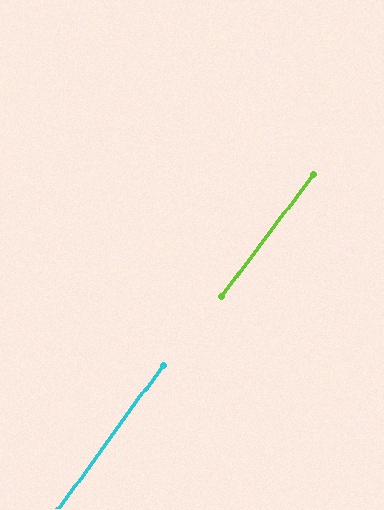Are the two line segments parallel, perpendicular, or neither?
Parallel — their directions differ by only 1.1°.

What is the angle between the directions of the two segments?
Approximately 1 degree.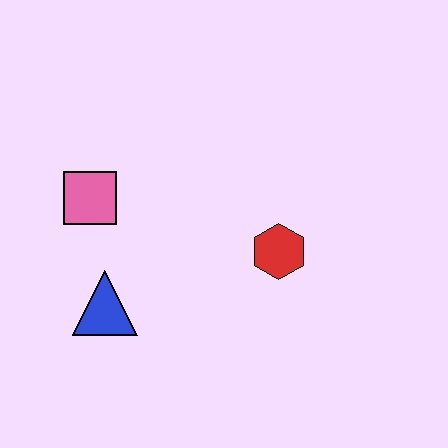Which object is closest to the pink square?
The blue triangle is closest to the pink square.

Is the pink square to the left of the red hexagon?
Yes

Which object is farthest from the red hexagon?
The pink square is farthest from the red hexagon.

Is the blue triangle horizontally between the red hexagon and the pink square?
Yes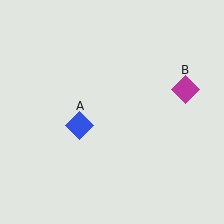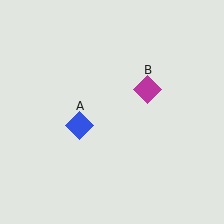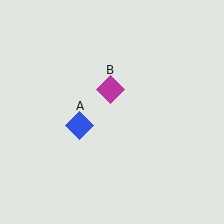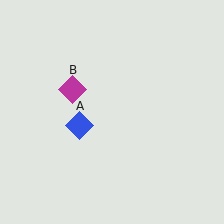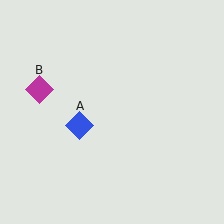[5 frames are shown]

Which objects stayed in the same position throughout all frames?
Blue diamond (object A) remained stationary.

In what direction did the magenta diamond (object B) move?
The magenta diamond (object B) moved left.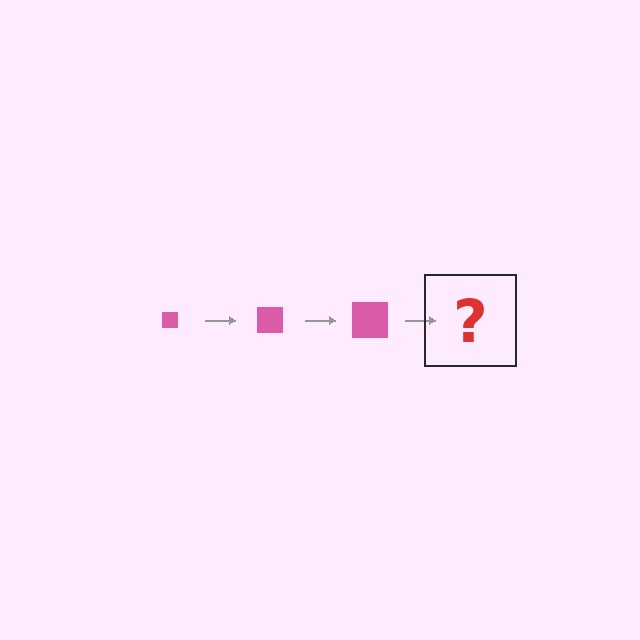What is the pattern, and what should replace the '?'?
The pattern is that the square gets progressively larger each step. The '?' should be a pink square, larger than the previous one.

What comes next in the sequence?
The next element should be a pink square, larger than the previous one.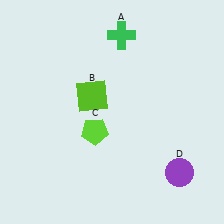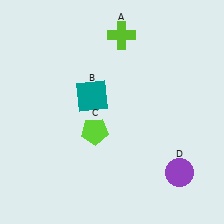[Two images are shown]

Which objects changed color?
A changed from green to lime. B changed from lime to teal.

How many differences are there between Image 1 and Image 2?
There are 2 differences between the two images.